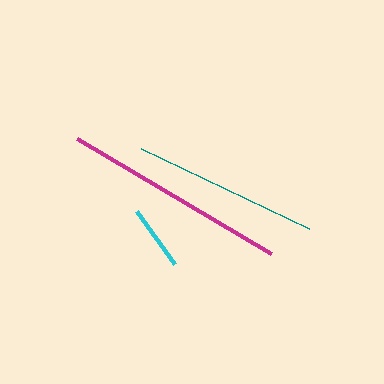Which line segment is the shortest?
The cyan line is the shortest at approximately 66 pixels.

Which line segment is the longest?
The magenta line is the longest at approximately 225 pixels.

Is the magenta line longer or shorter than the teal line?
The magenta line is longer than the teal line.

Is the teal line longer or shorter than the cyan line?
The teal line is longer than the cyan line.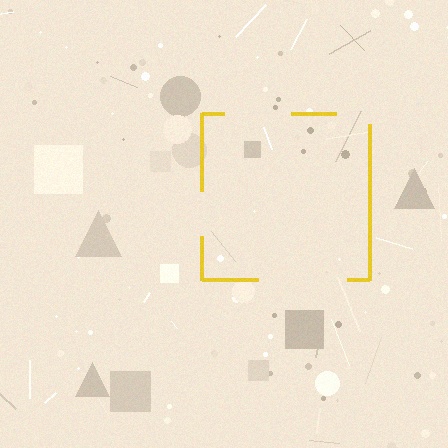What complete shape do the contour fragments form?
The contour fragments form a square.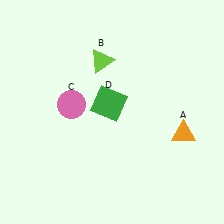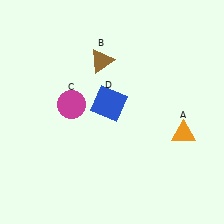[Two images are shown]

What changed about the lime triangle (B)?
In Image 1, B is lime. In Image 2, it changed to brown.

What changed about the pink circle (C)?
In Image 1, C is pink. In Image 2, it changed to magenta.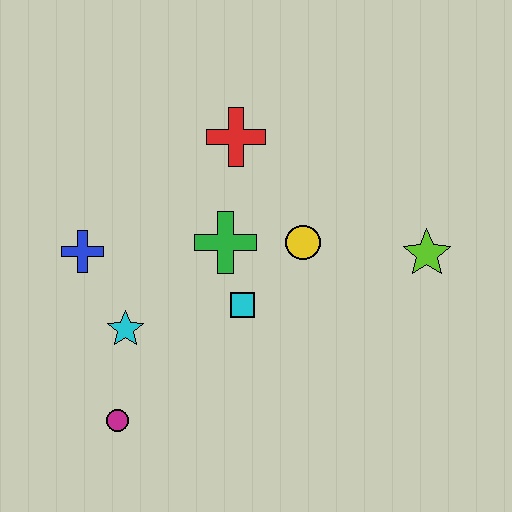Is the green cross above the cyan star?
Yes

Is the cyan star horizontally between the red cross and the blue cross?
Yes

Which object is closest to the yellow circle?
The green cross is closest to the yellow circle.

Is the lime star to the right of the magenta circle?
Yes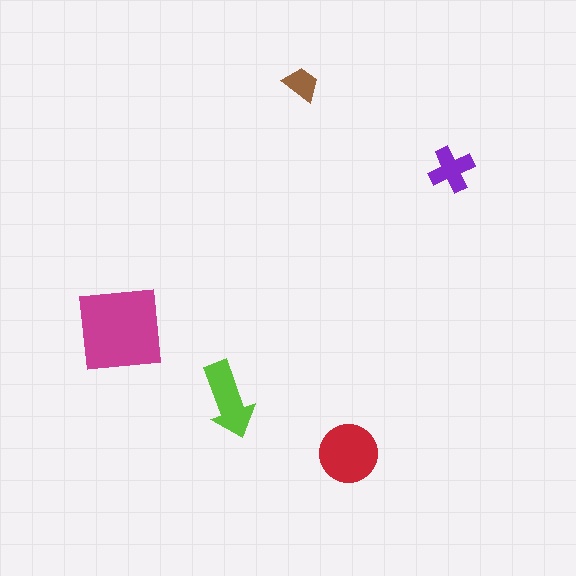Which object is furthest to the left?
The magenta square is leftmost.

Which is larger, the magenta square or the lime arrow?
The magenta square.